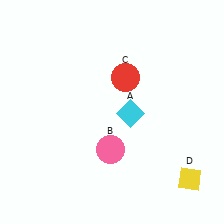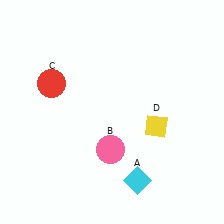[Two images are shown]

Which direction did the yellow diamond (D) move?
The yellow diamond (D) moved up.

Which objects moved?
The objects that moved are: the cyan diamond (A), the red circle (C), the yellow diamond (D).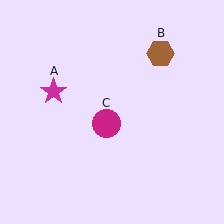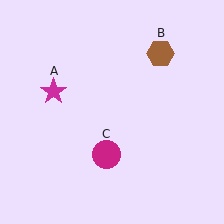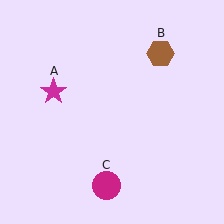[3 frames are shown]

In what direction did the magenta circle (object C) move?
The magenta circle (object C) moved down.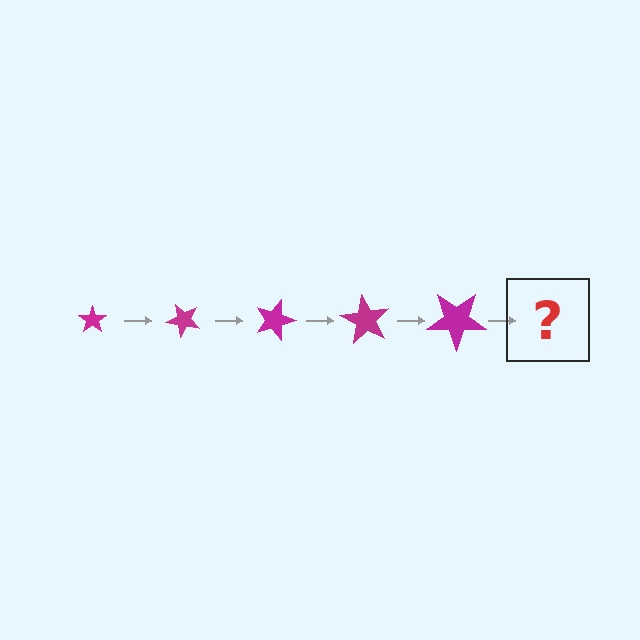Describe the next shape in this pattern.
It should be a star, larger than the previous one and rotated 225 degrees from the start.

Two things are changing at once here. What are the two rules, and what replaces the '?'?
The two rules are that the star grows larger each step and it rotates 45 degrees each step. The '?' should be a star, larger than the previous one and rotated 225 degrees from the start.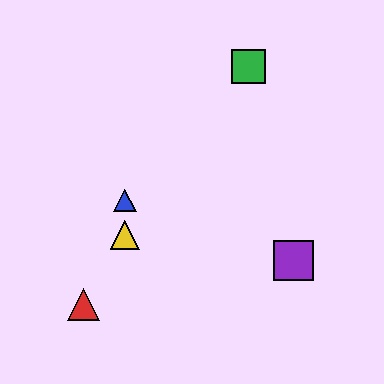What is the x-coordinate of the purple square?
The purple square is at x≈294.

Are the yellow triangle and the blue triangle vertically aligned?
Yes, both are at x≈125.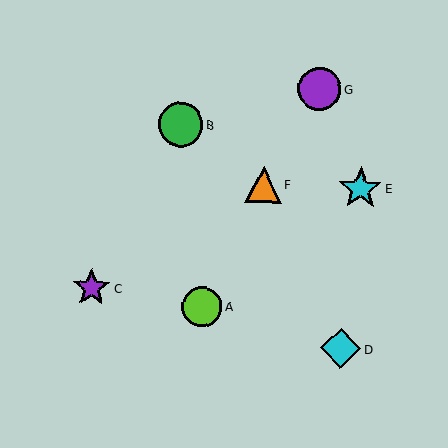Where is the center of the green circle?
The center of the green circle is at (181, 125).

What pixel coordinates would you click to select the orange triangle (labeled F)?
Click at (263, 185) to select the orange triangle F.